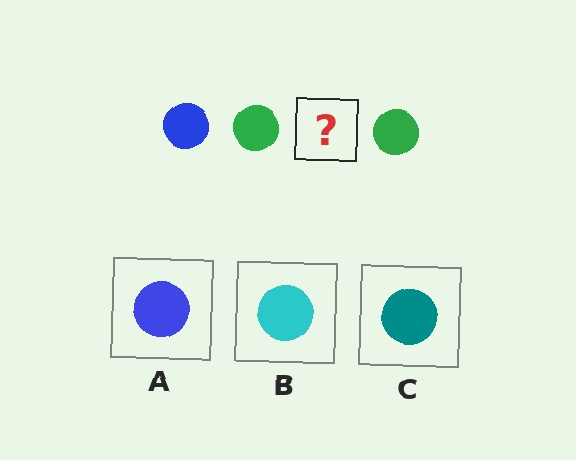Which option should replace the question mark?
Option A.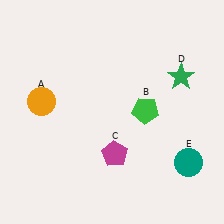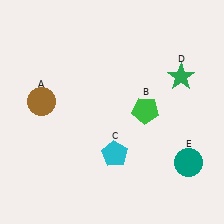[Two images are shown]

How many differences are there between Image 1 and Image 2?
There are 2 differences between the two images.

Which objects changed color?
A changed from orange to brown. C changed from magenta to cyan.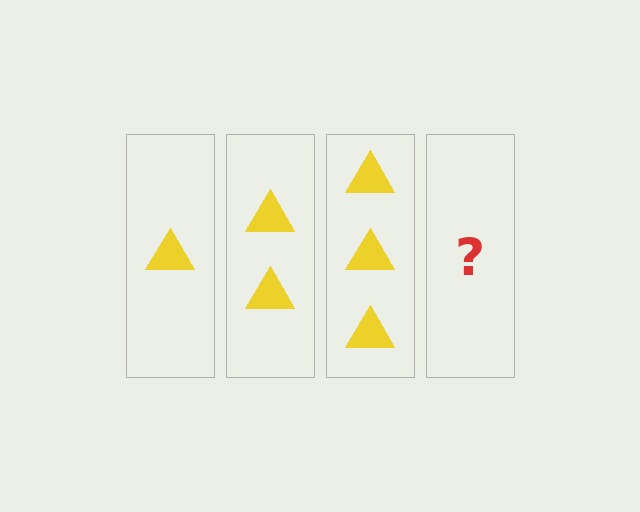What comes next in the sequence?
The next element should be 4 triangles.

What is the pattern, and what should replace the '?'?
The pattern is that each step adds one more triangle. The '?' should be 4 triangles.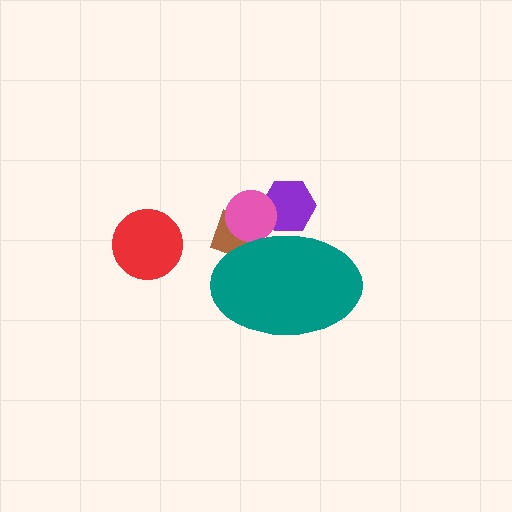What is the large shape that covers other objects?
A teal ellipse.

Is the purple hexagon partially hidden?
Yes, the purple hexagon is partially hidden behind the teal ellipse.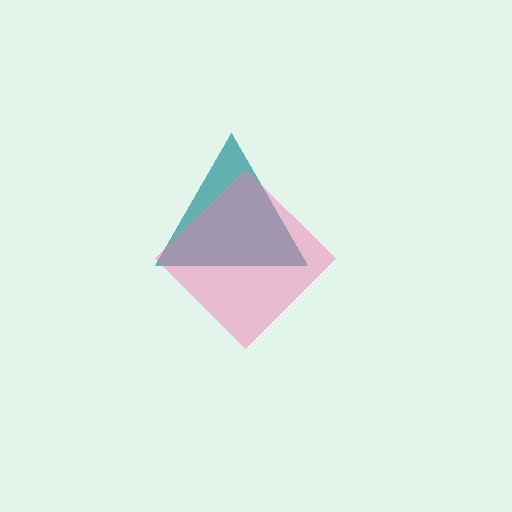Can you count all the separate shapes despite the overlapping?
Yes, there are 2 separate shapes.